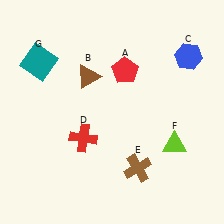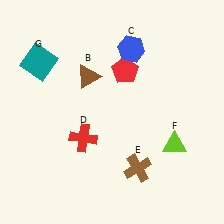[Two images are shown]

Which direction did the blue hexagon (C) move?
The blue hexagon (C) moved left.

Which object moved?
The blue hexagon (C) moved left.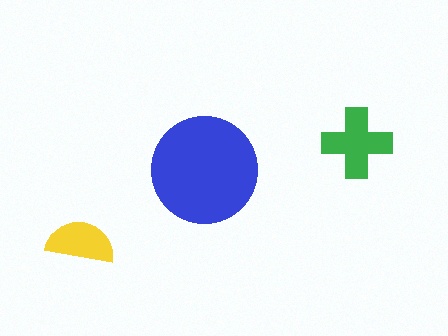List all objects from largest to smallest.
The blue circle, the green cross, the yellow semicircle.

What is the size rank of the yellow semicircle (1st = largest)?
3rd.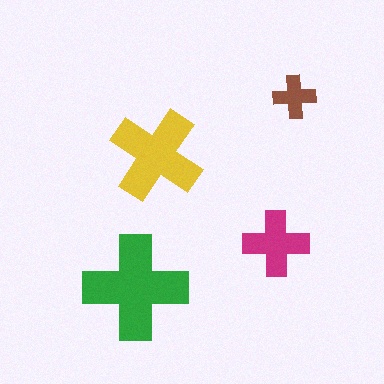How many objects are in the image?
There are 4 objects in the image.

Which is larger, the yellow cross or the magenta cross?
The yellow one.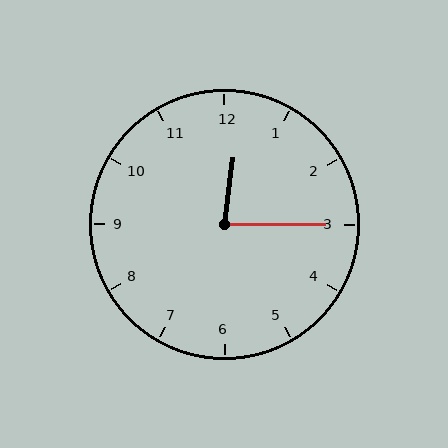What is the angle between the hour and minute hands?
Approximately 82 degrees.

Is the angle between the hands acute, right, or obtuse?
It is acute.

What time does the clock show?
12:15.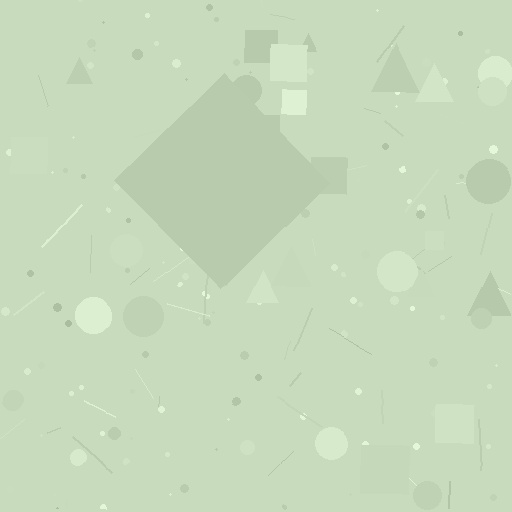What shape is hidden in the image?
A diamond is hidden in the image.